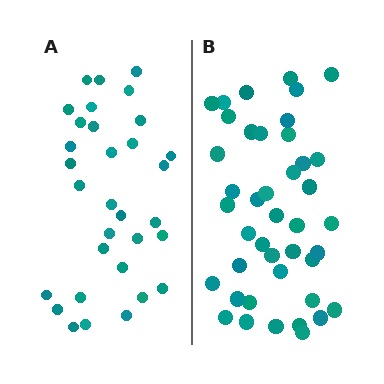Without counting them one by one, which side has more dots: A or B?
Region B (the right region) has more dots.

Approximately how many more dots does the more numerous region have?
Region B has roughly 10 or so more dots than region A.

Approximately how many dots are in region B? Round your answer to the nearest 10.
About 40 dots. (The exact count is 42, which rounds to 40.)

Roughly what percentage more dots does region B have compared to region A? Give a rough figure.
About 30% more.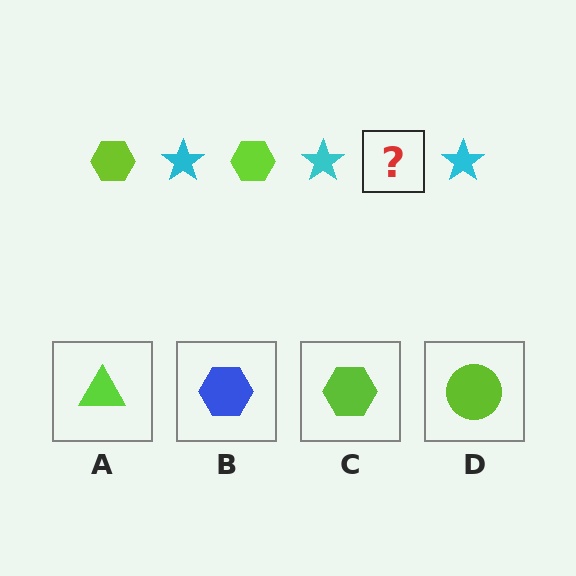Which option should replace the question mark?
Option C.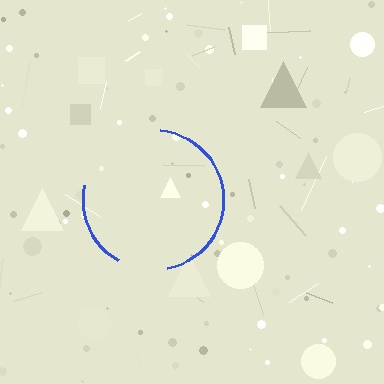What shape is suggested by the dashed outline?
The dashed outline suggests a circle.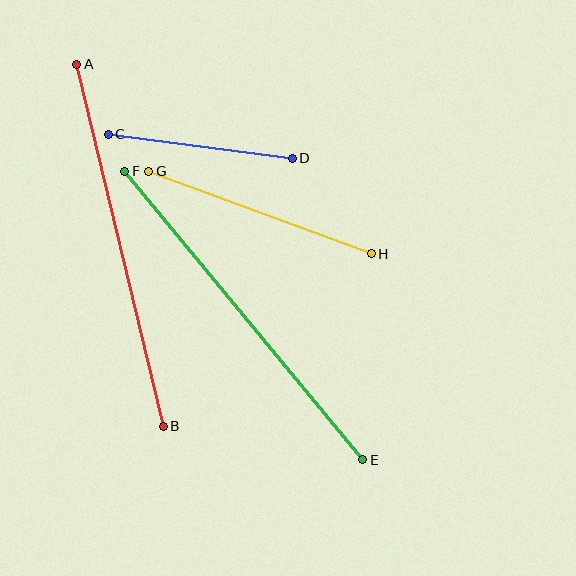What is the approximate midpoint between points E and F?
The midpoint is at approximately (244, 316) pixels.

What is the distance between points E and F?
The distance is approximately 374 pixels.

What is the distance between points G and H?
The distance is approximately 237 pixels.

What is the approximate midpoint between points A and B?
The midpoint is at approximately (120, 245) pixels.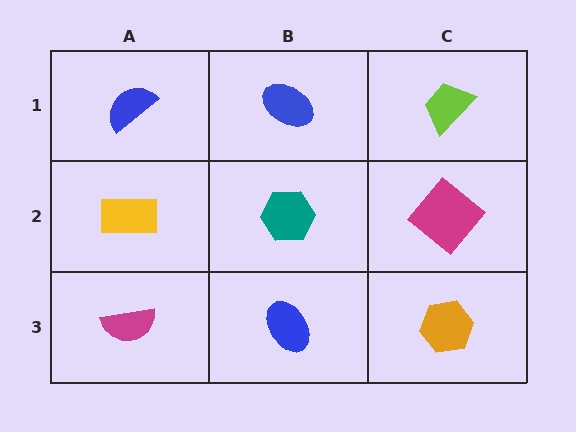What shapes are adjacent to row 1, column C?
A magenta diamond (row 2, column C), a blue ellipse (row 1, column B).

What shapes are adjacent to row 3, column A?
A yellow rectangle (row 2, column A), a blue ellipse (row 3, column B).